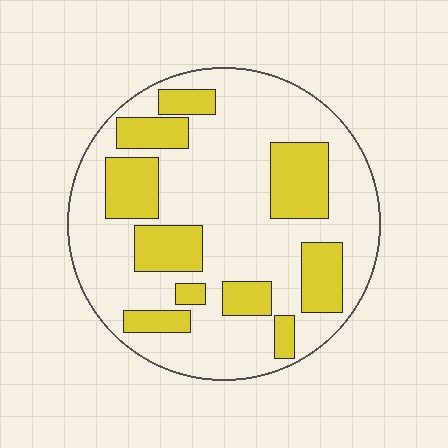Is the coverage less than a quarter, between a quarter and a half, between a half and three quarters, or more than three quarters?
Between a quarter and a half.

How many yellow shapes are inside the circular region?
10.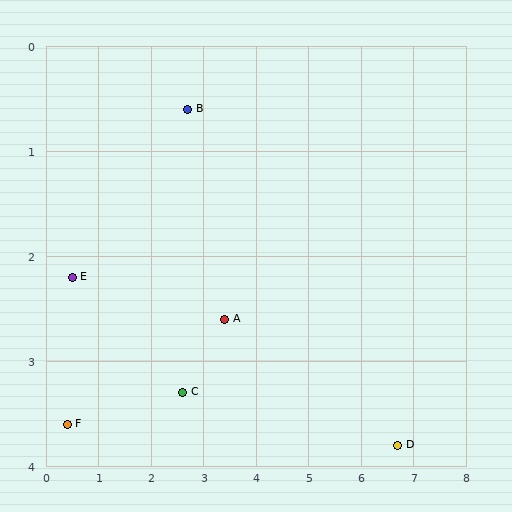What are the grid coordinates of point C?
Point C is at approximately (2.6, 3.3).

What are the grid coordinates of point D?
Point D is at approximately (6.7, 3.8).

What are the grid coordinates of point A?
Point A is at approximately (3.4, 2.6).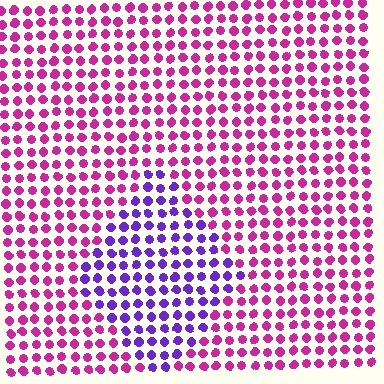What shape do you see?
I see a diamond.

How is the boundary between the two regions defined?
The boundary is defined purely by a slight shift in hue (about 51 degrees). Spacing, size, and orientation are identical on both sides.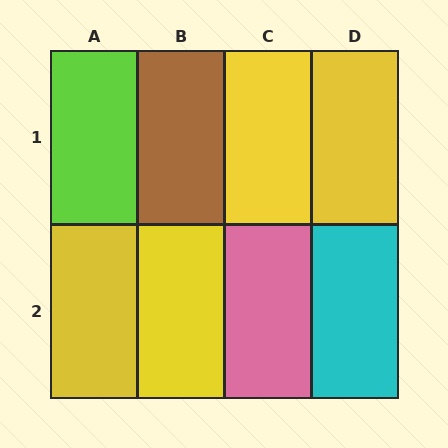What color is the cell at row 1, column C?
Yellow.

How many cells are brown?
1 cell is brown.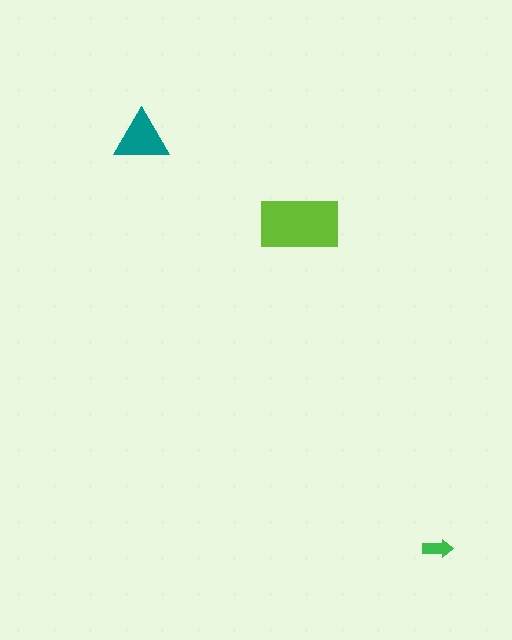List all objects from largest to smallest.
The lime rectangle, the teal triangle, the green arrow.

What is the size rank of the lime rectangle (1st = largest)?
1st.